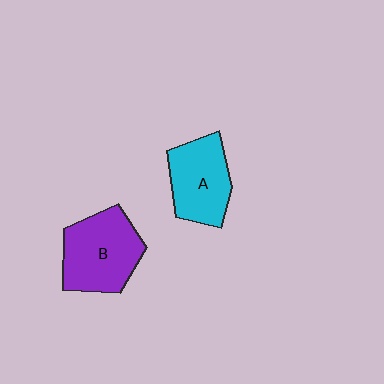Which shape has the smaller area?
Shape A (cyan).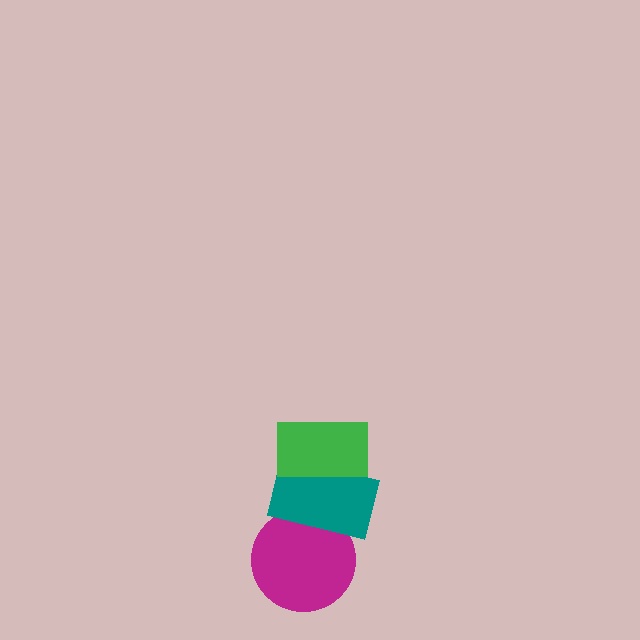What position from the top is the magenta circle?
The magenta circle is 3rd from the top.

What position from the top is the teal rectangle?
The teal rectangle is 2nd from the top.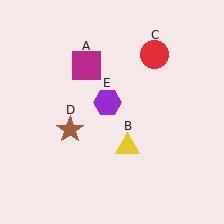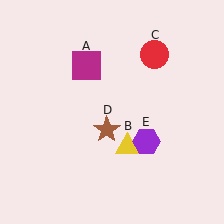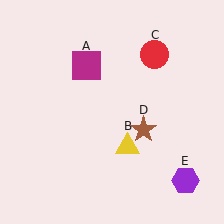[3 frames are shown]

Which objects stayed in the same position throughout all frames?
Magenta square (object A) and yellow triangle (object B) and red circle (object C) remained stationary.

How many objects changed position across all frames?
2 objects changed position: brown star (object D), purple hexagon (object E).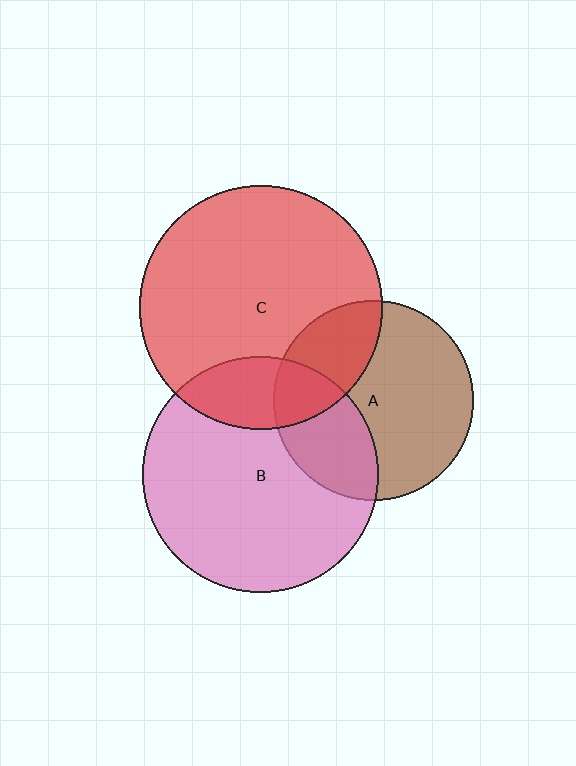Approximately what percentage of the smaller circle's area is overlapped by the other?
Approximately 20%.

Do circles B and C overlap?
Yes.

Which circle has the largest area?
Circle C (red).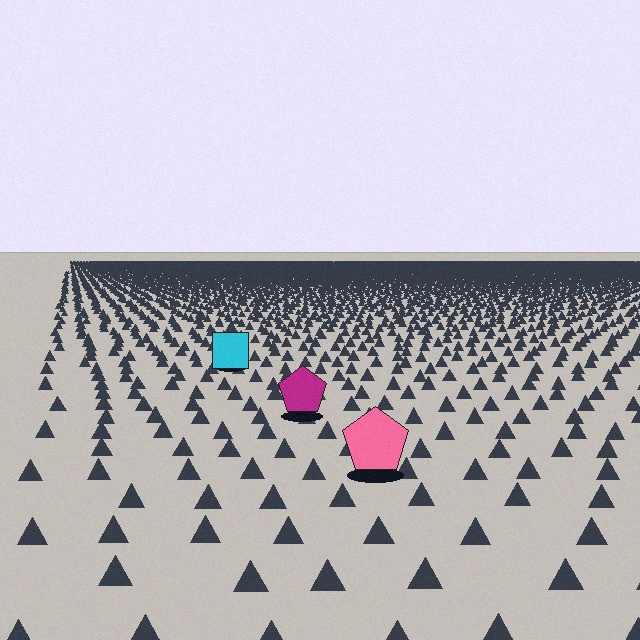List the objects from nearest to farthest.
From nearest to farthest: the pink pentagon, the magenta pentagon, the cyan square.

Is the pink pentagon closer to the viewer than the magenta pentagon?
Yes. The pink pentagon is closer — you can tell from the texture gradient: the ground texture is coarser near it.